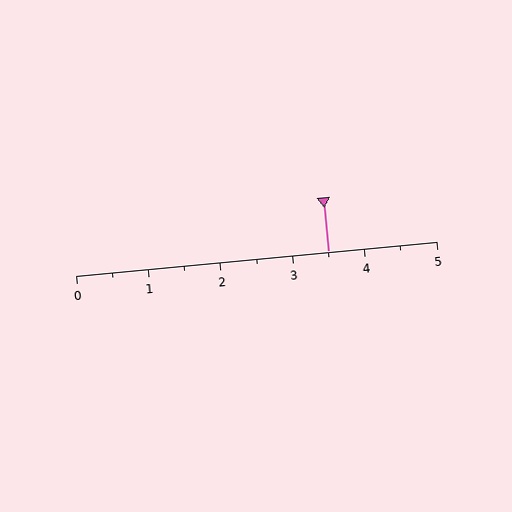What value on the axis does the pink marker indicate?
The marker indicates approximately 3.5.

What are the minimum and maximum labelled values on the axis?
The axis runs from 0 to 5.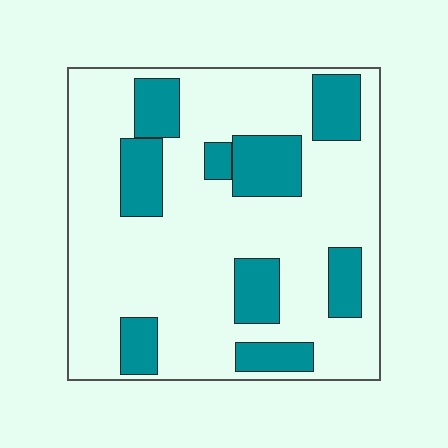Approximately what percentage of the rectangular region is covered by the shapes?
Approximately 25%.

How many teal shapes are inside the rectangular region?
9.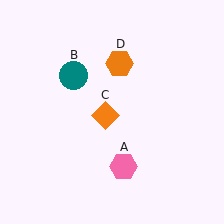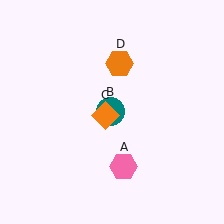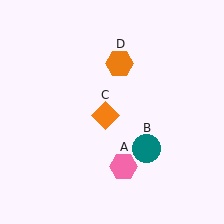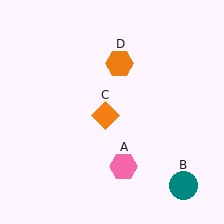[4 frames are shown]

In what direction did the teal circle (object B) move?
The teal circle (object B) moved down and to the right.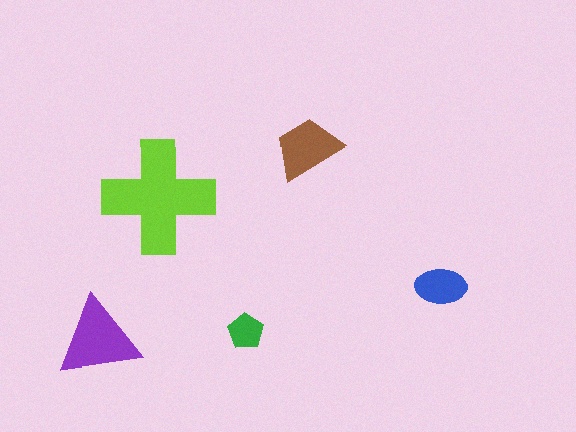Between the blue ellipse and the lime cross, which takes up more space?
The lime cross.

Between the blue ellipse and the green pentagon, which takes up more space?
The blue ellipse.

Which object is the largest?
The lime cross.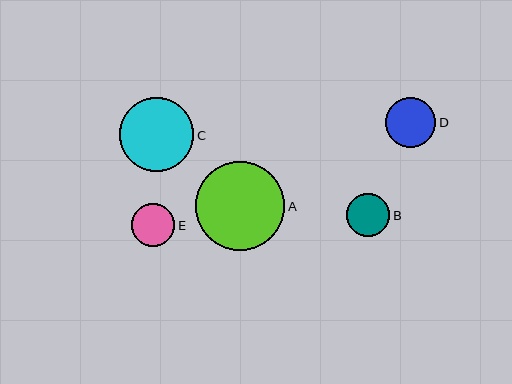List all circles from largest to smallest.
From largest to smallest: A, C, D, B, E.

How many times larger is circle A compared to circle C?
Circle A is approximately 1.2 times the size of circle C.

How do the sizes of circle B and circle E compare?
Circle B and circle E are approximately the same size.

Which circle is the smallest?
Circle E is the smallest with a size of approximately 43 pixels.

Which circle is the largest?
Circle A is the largest with a size of approximately 89 pixels.